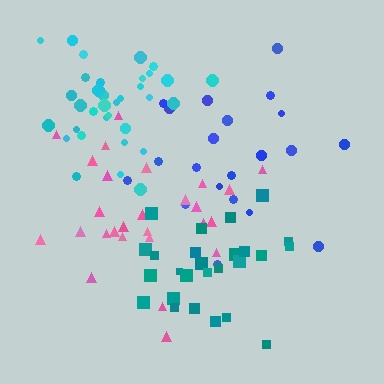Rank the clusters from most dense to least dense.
cyan, teal, pink, blue.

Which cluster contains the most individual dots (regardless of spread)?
Cyan (34).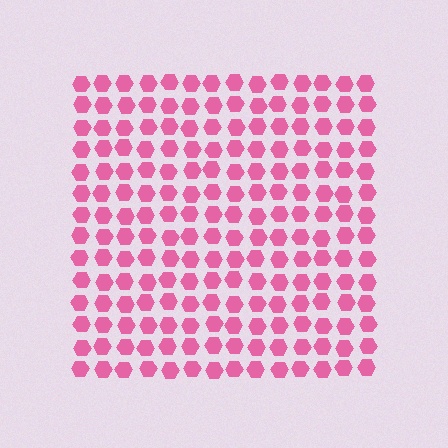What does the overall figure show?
The overall figure shows a square.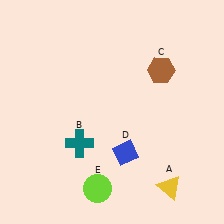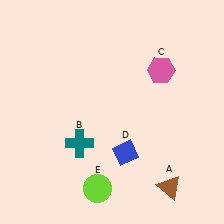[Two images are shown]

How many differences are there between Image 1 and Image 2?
There are 2 differences between the two images.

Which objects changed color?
A changed from yellow to brown. C changed from brown to pink.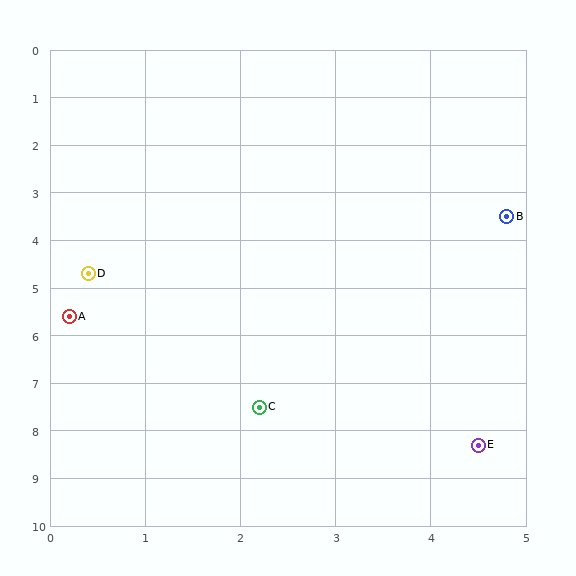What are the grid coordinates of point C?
Point C is at approximately (2.2, 7.5).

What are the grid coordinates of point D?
Point D is at approximately (0.4, 4.7).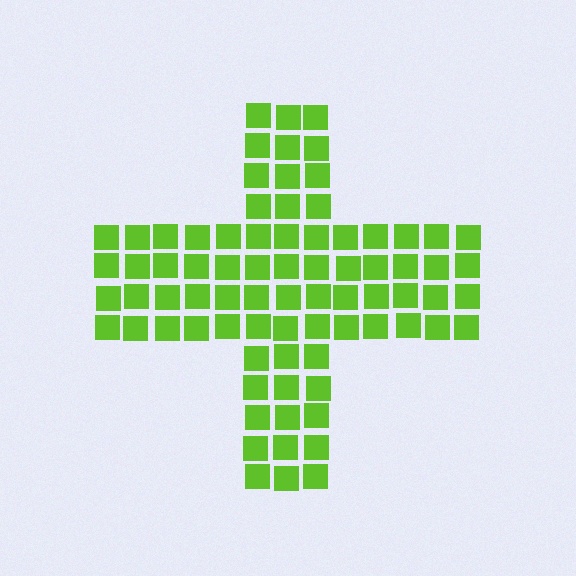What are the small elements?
The small elements are squares.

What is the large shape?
The large shape is a cross.